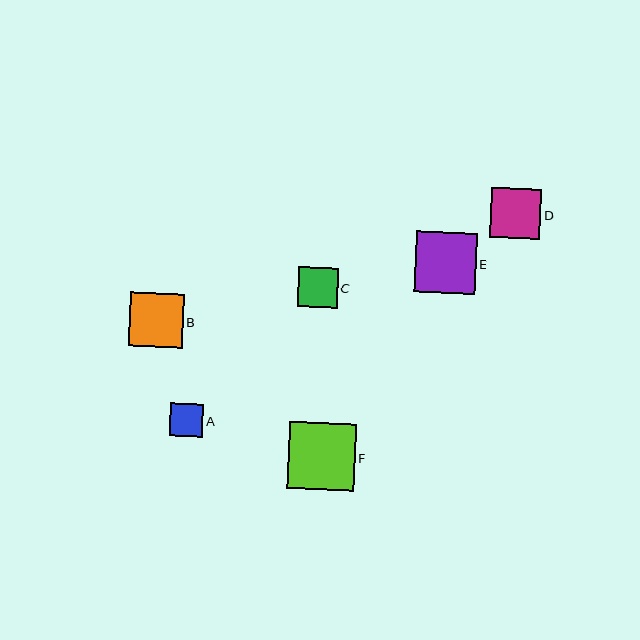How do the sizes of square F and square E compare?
Square F and square E are approximately the same size.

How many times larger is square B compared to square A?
Square B is approximately 1.6 times the size of square A.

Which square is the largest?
Square F is the largest with a size of approximately 66 pixels.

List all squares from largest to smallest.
From largest to smallest: F, E, B, D, C, A.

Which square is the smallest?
Square A is the smallest with a size of approximately 33 pixels.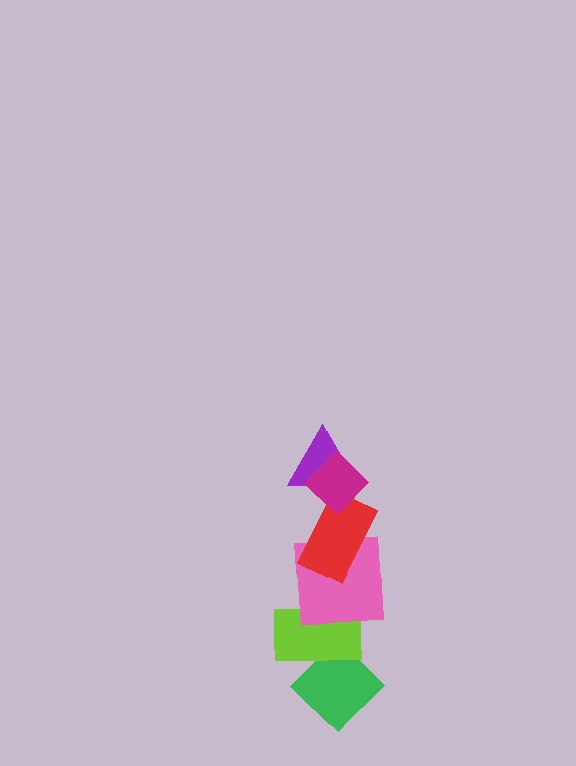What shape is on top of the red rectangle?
The purple triangle is on top of the red rectangle.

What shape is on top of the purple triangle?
The magenta diamond is on top of the purple triangle.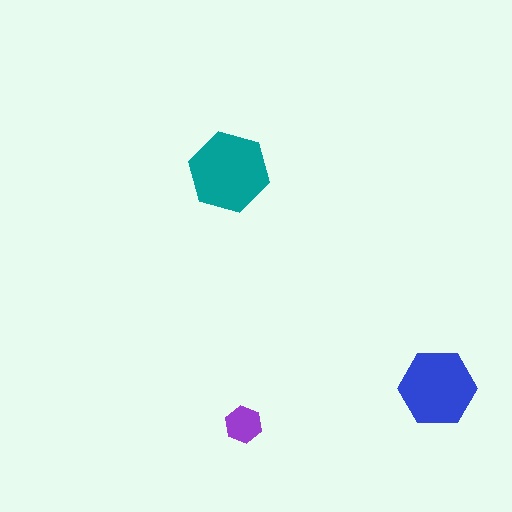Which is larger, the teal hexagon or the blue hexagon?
The teal one.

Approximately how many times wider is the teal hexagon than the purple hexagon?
About 2 times wider.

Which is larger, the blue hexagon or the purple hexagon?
The blue one.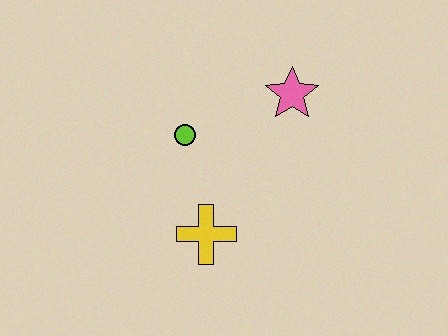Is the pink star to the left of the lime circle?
No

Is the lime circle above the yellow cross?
Yes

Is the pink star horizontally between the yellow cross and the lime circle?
No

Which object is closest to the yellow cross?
The lime circle is closest to the yellow cross.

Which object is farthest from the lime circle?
The pink star is farthest from the lime circle.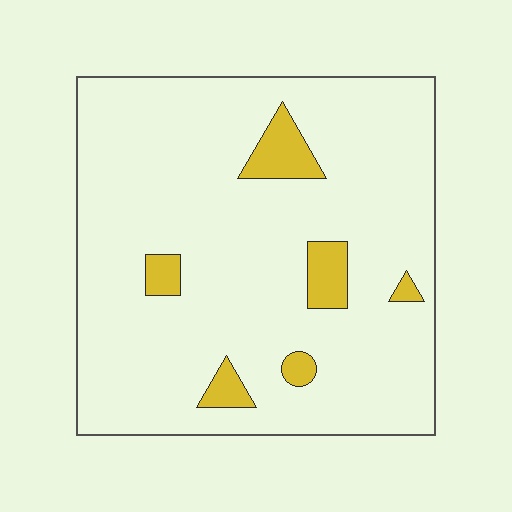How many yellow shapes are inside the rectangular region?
6.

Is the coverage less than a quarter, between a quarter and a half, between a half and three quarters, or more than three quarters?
Less than a quarter.